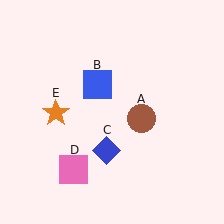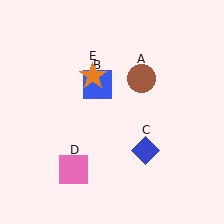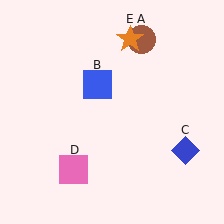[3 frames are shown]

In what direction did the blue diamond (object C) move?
The blue diamond (object C) moved right.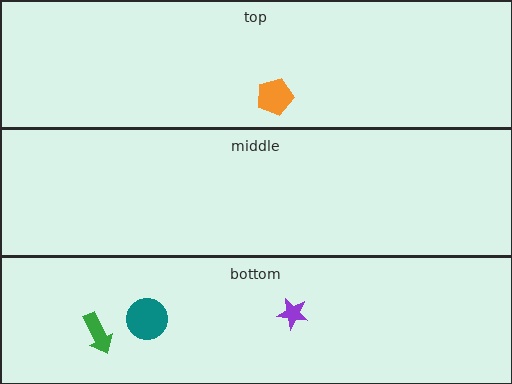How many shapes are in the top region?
1.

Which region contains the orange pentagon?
The top region.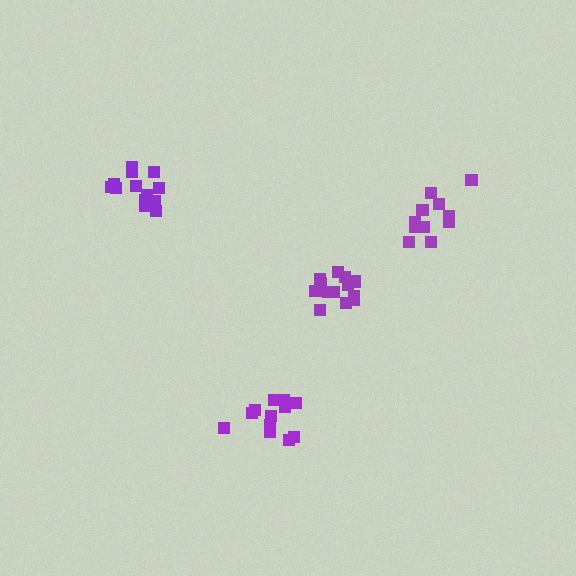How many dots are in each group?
Group 1: 14 dots, Group 2: 13 dots, Group 3: 12 dots, Group 4: 11 dots (50 total).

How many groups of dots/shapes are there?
There are 4 groups.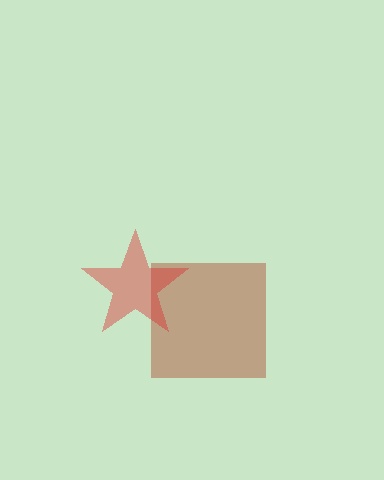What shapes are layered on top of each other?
The layered shapes are: a brown square, a red star.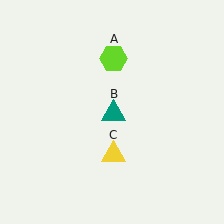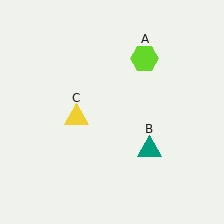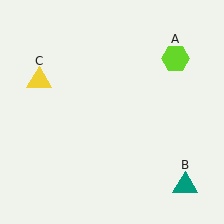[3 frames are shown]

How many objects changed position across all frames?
3 objects changed position: lime hexagon (object A), teal triangle (object B), yellow triangle (object C).